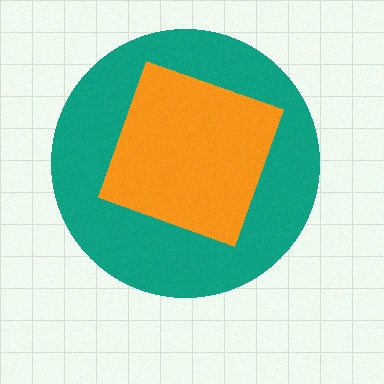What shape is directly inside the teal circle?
The orange square.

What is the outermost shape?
The teal circle.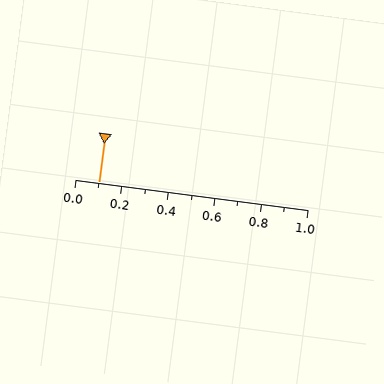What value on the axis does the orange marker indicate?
The marker indicates approximately 0.1.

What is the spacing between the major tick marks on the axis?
The major ticks are spaced 0.2 apart.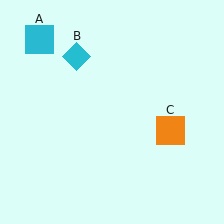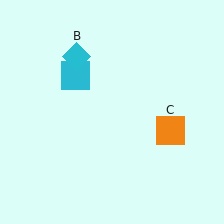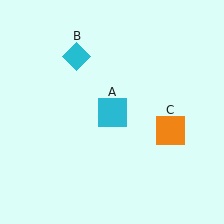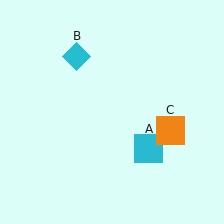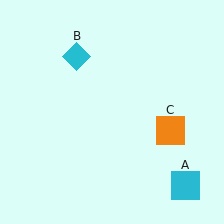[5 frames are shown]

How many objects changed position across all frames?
1 object changed position: cyan square (object A).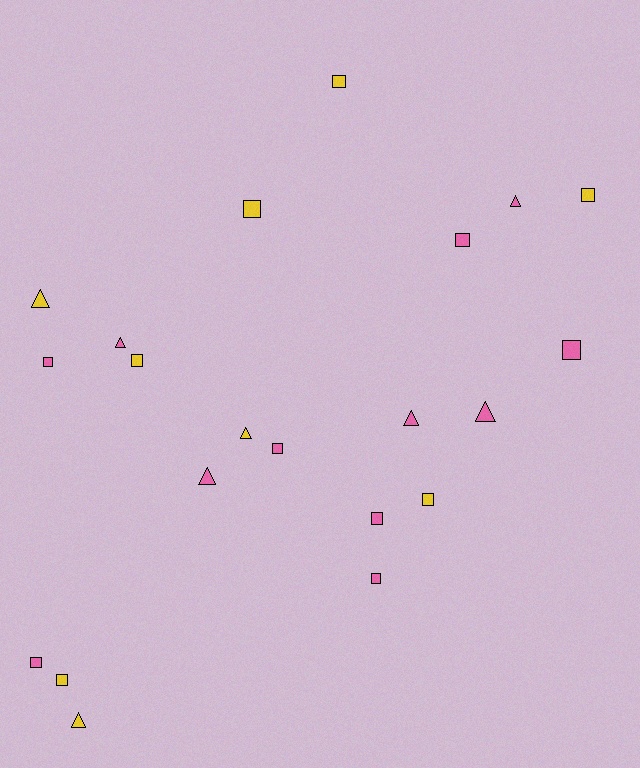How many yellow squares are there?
There are 6 yellow squares.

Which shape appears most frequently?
Square, with 13 objects.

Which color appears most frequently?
Pink, with 12 objects.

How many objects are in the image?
There are 21 objects.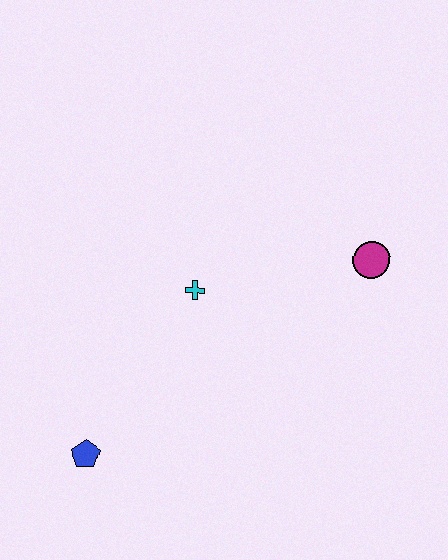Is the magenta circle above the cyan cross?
Yes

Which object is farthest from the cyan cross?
The blue pentagon is farthest from the cyan cross.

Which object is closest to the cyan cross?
The magenta circle is closest to the cyan cross.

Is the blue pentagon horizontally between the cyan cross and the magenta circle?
No